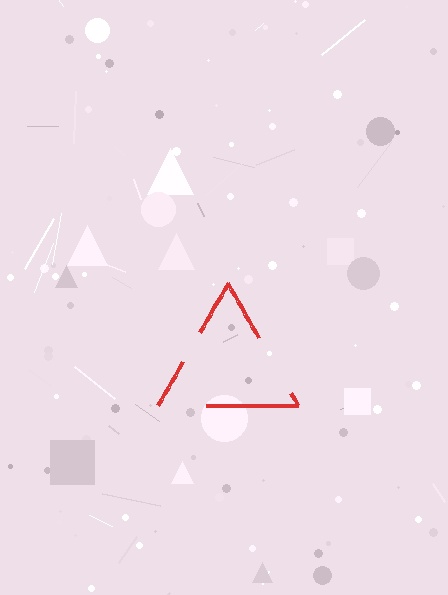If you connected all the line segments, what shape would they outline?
They would outline a triangle.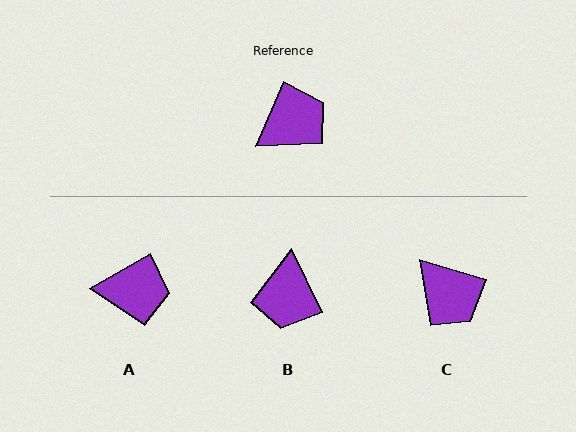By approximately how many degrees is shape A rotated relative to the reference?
Approximately 37 degrees clockwise.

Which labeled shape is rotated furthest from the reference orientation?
B, about 130 degrees away.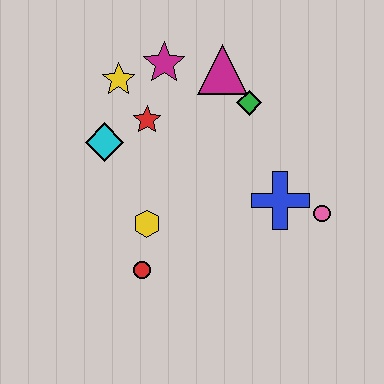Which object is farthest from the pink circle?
The yellow star is farthest from the pink circle.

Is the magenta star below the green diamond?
No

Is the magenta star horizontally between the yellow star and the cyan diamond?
No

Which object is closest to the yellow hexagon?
The red circle is closest to the yellow hexagon.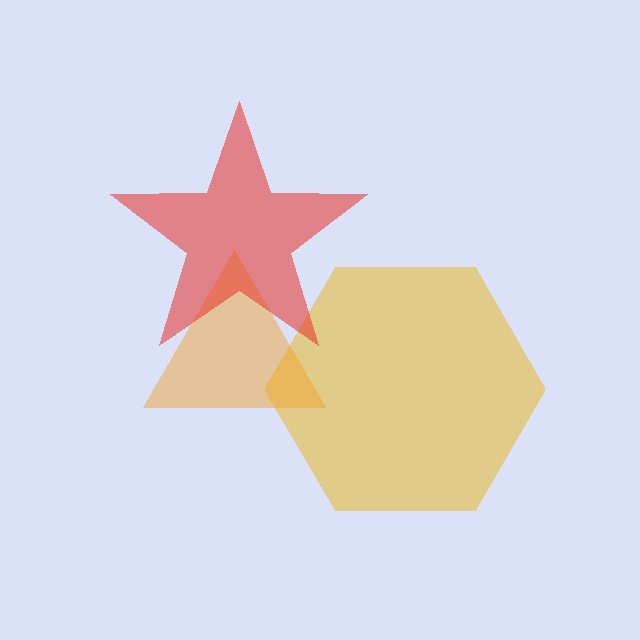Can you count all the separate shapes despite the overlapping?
Yes, there are 3 separate shapes.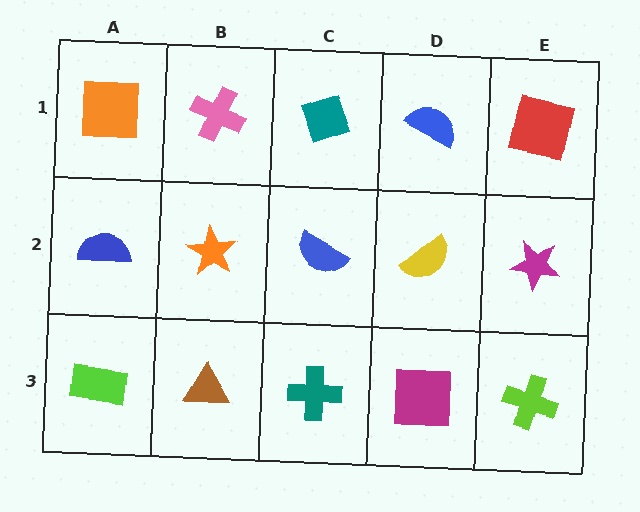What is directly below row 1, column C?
A blue semicircle.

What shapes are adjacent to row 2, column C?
A teal diamond (row 1, column C), a teal cross (row 3, column C), an orange star (row 2, column B), a yellow semicircle (row 2, column D).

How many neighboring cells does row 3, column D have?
3.